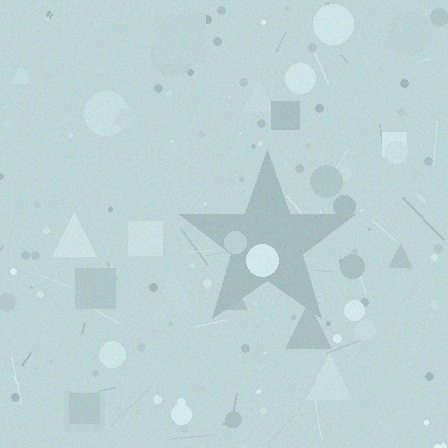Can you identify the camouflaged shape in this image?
The camouflaged shape is a star.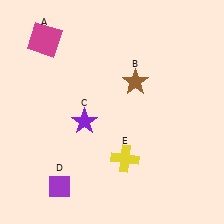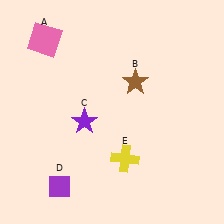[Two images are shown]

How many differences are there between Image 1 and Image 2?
There is 1 difference between the two images.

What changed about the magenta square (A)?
In Image 1, A is magenta. In Image 2, it changed to pink.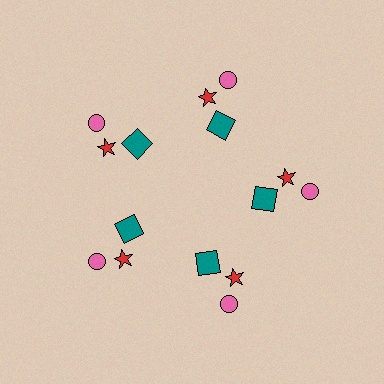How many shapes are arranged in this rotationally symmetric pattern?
There are 15 shapes, arranged in 5 groups of 3.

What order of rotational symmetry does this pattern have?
This pattern has 5-fold rotational symmetry.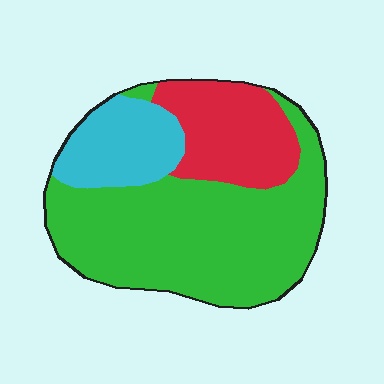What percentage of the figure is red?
Red covers 22% of the figure.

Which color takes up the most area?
Green, at roughly 60%.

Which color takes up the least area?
Cyan, at roughly 20%.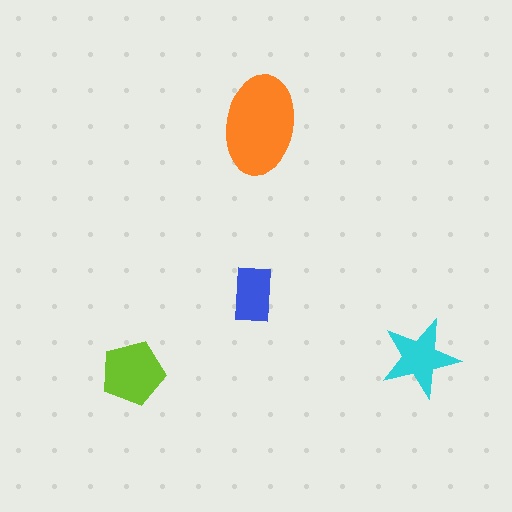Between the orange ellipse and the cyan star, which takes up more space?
The orange ellipse.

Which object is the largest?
The orange ellipse.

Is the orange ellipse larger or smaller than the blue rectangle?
Larger.